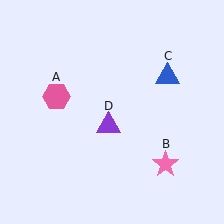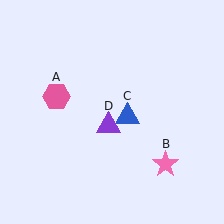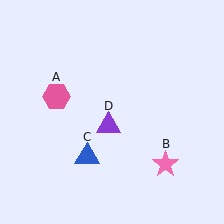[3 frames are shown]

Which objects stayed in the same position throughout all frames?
Pink hexagon (object A) and pink star (object B) and purple triangle (object D) remained stationary.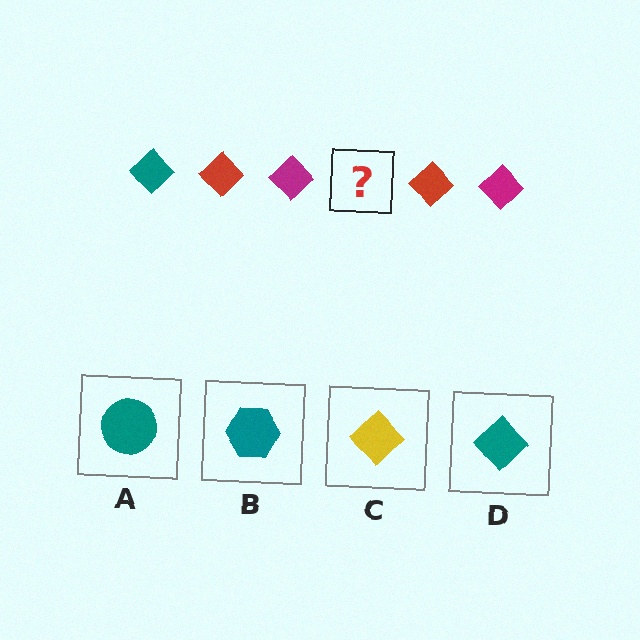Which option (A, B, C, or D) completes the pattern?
D.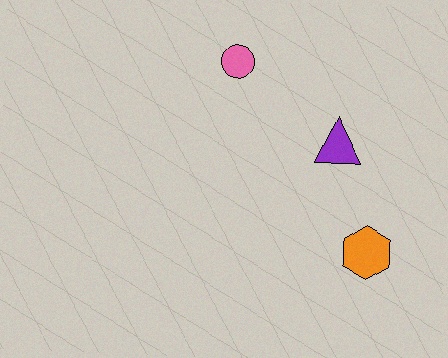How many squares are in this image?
There are no squares.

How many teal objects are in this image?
There are no teal objects.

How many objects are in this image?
There are 3 objects.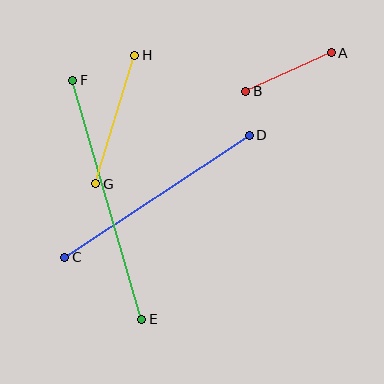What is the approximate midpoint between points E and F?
The midpoint is at approximately (107, 200) pixels.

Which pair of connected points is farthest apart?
Points E and F are farthest apart.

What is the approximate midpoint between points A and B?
The midpoint is at approximately (288, 72) pixels.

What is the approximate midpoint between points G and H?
The midpoint is at approximately (115, 119) pixels.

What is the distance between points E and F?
The distance is approximately 249 pixels.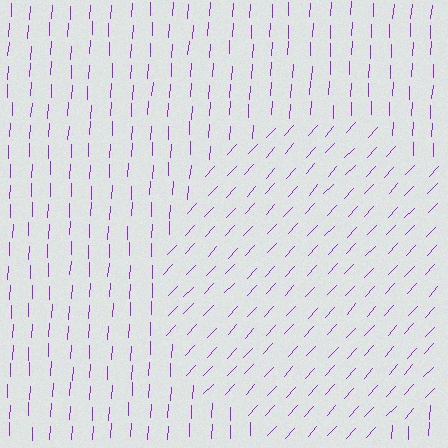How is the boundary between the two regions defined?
The boundary is defined purely by a change in line orientation (approximately 39 degrees difference). All lines are the same color and thickness.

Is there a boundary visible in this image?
Yes, there is a texture boundary formed by a change in line orientation.